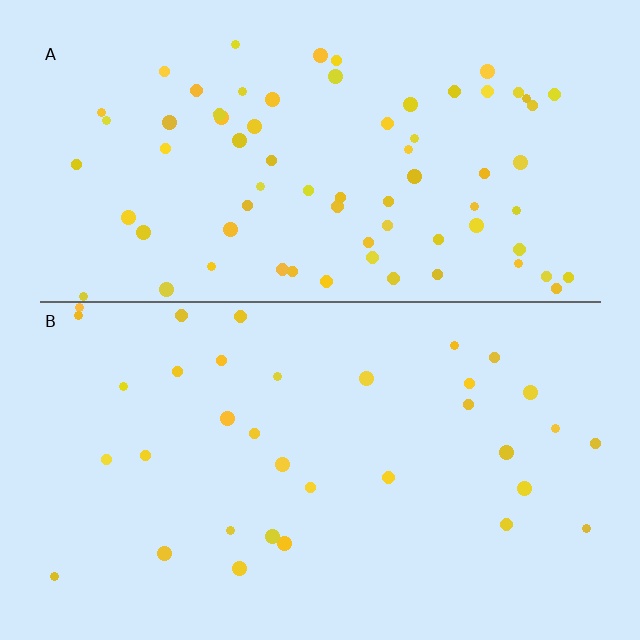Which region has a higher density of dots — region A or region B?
A (the top).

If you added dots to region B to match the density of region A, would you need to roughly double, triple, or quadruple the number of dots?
Approximately double.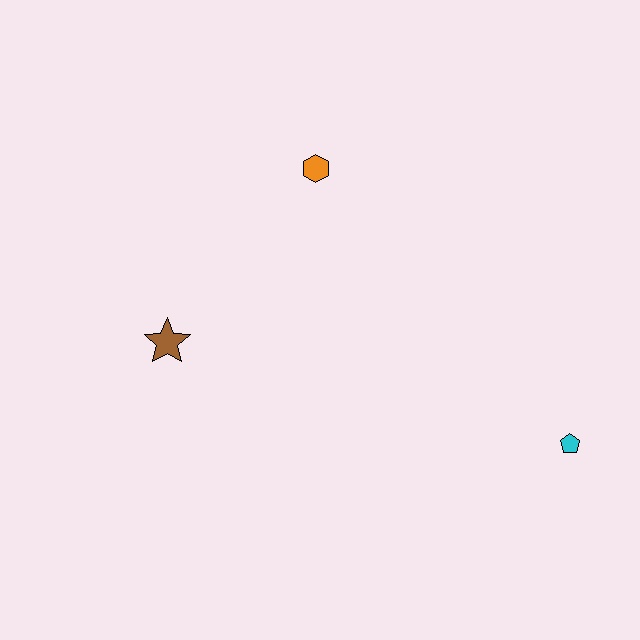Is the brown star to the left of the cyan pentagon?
Yes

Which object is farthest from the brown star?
The cyan pentagon is farthest from the brown star.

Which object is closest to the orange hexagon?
The brown star is closest to the orange hexagon.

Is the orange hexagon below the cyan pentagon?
No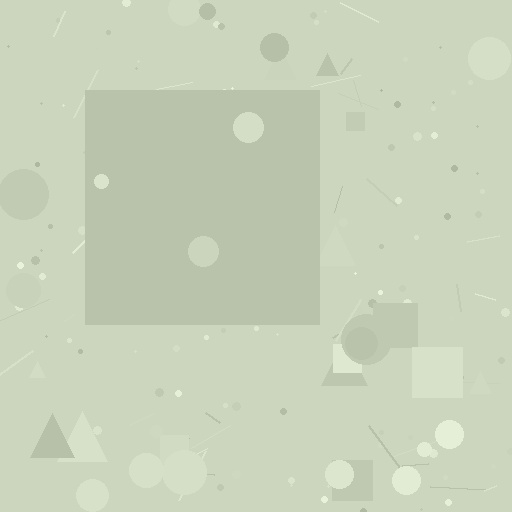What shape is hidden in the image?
A square is hidden in the image.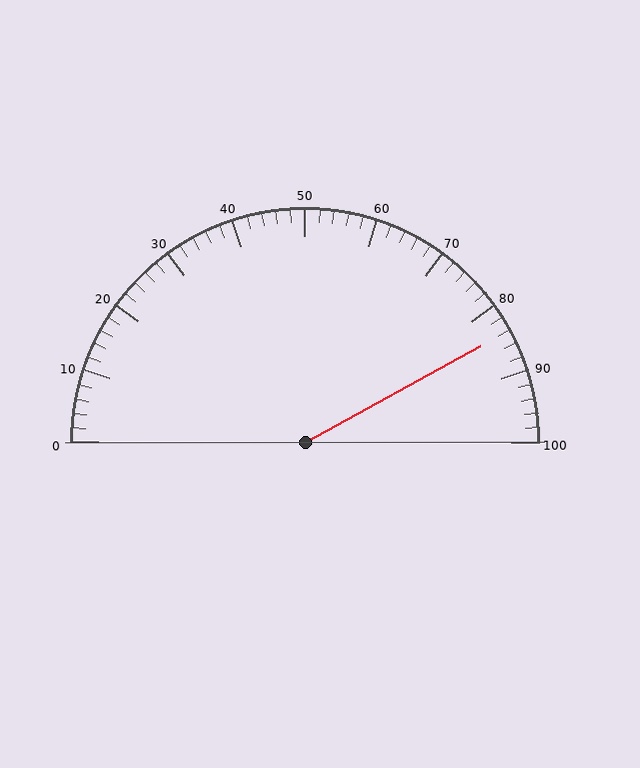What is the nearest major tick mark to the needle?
The nearest major tick mark is 80.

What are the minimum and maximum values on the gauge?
The gauge ranges from 0 to 100.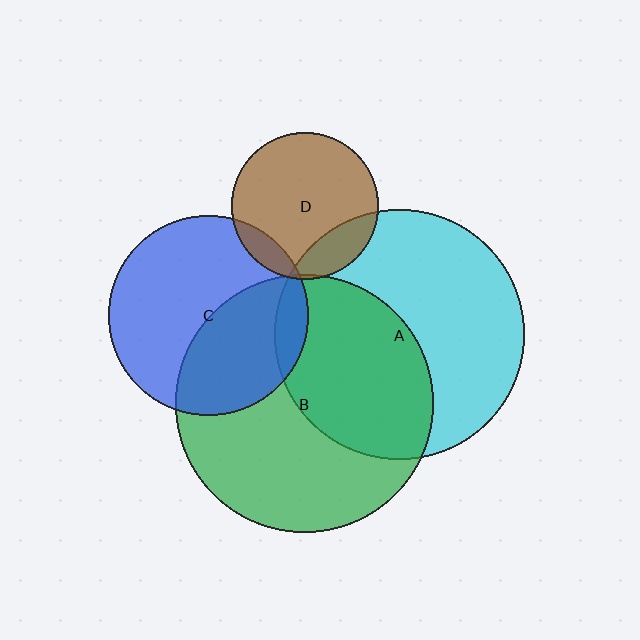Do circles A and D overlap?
Yes.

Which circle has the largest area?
Circle B (green).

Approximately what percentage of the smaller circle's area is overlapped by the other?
Approximately 20%.